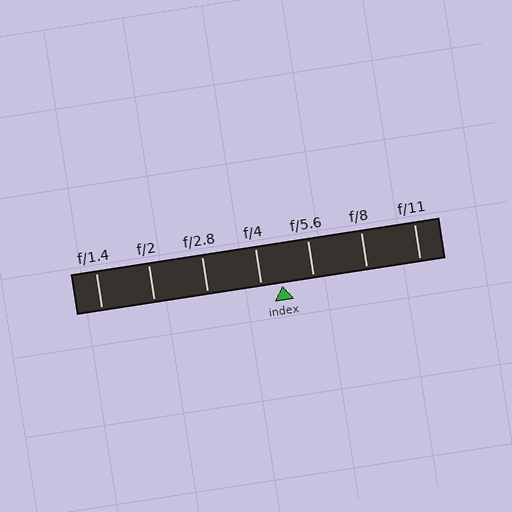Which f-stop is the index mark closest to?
The index mark is closest to f/4.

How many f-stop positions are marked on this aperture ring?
There are 7 f-stop positions marked.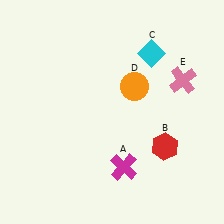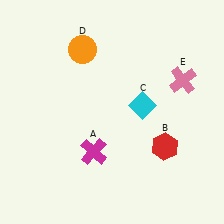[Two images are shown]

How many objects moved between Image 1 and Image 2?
3 objects moved between the two images.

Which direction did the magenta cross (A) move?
The magenta cross (A) moved left.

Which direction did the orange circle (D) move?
The orange circle (D) moved left.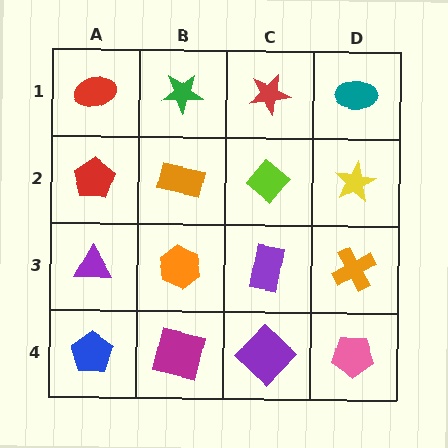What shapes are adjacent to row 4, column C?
A purple rectangle (row 3, column C), a magenta square (row 4, column B), a pink pentagon (row 4, column D).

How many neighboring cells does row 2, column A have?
3.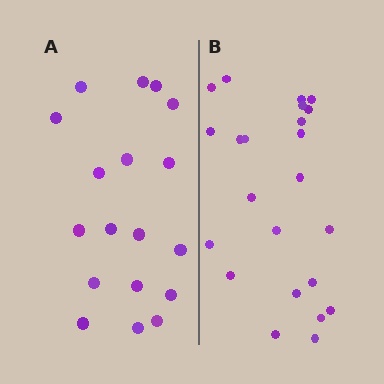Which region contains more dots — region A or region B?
Region B (the right region) has more dots.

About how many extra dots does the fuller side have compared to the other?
Region B has about 5 more dots than region A.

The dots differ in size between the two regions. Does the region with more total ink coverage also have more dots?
No. Region A has more total ink coverage because its dots are larger, but region B actually contains more individual dots. Total area can be misleading — the number of items is what matters here.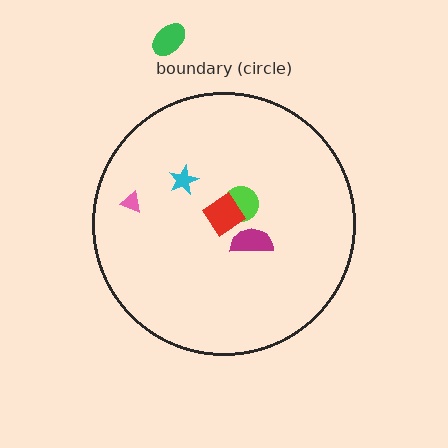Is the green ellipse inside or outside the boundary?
Outside.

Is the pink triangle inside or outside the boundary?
Inside.